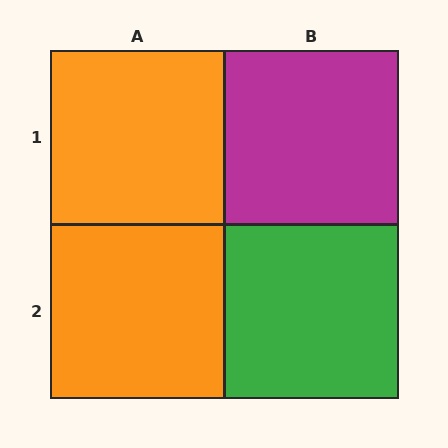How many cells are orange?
2 cells are orange.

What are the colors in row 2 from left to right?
Orange, green.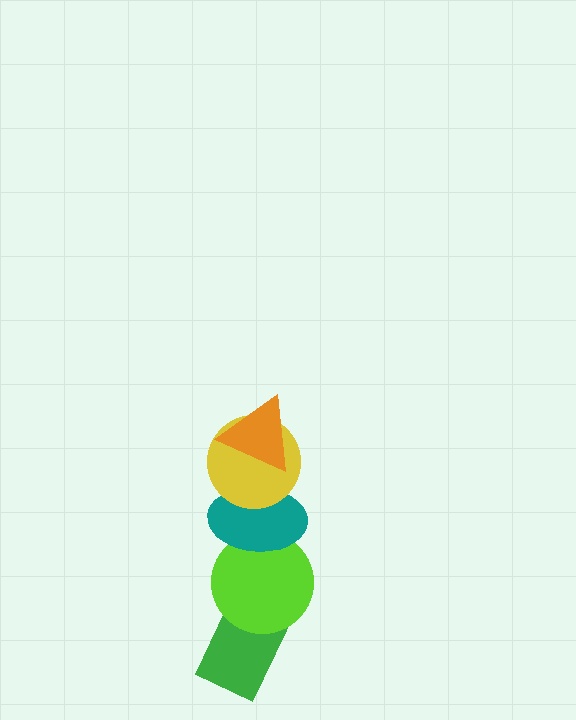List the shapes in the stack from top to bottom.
From top to bottom: the orange triangle, the yellow circle, the teal ellipse, the lime circle, the green rectangle.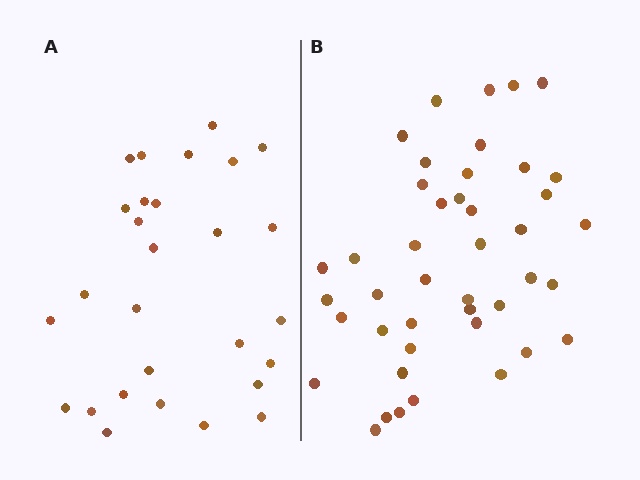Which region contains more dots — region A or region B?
Region B (the right region) has more dots.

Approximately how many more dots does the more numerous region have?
Region B has approximately 15 more dots than region A.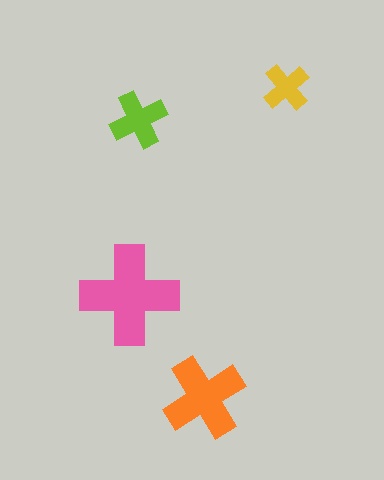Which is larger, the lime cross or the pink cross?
The pink one.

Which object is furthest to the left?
The pink cross is leftmost.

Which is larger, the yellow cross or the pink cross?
The pink one.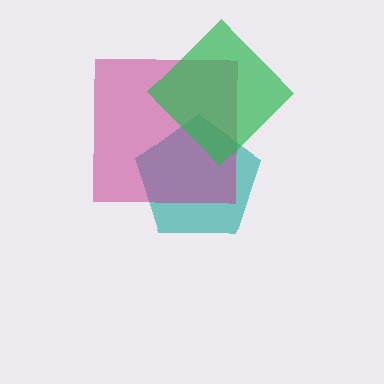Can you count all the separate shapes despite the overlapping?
Yes, there are 3 separate shapes.